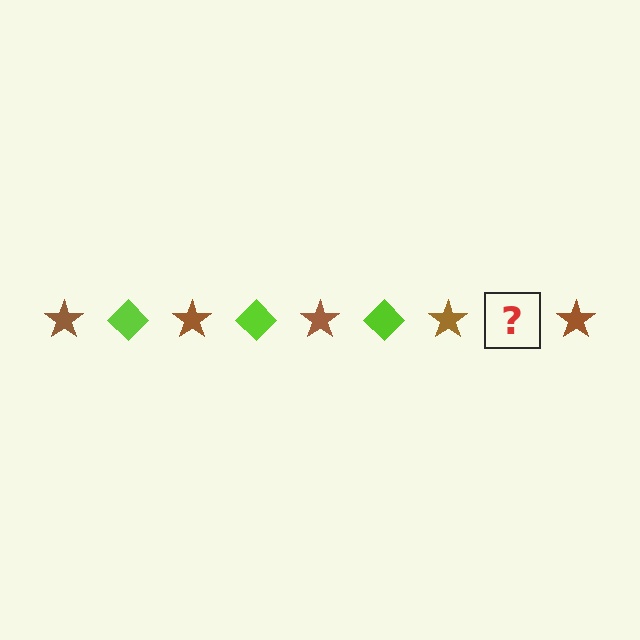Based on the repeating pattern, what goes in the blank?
The blank should be a lime diamond.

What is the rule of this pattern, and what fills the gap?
The rule is that the pattern alternates between brown star and lime diamond. The gap should be filled with a lime diamond.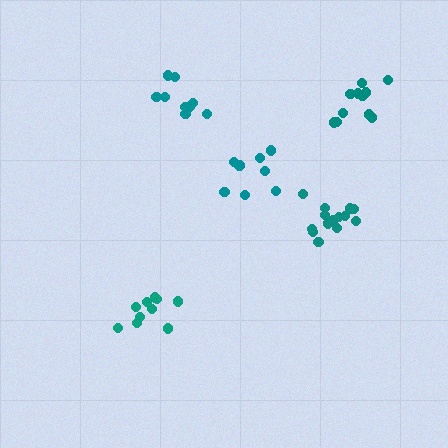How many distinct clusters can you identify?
There are 5 distinct clusters.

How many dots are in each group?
Group 1: 10 dots, Group 2: 8 dots, Group 3: 14 dots, Group 4: 11 dots, Group 5: 9 dots (52 total).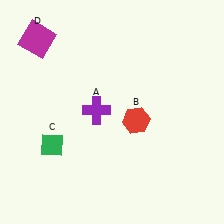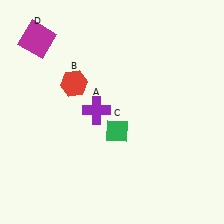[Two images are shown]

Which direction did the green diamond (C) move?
The green diamond (C) moved right.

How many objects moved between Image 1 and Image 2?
2 objects moved between the two images.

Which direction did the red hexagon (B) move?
The red hexagon (B) moved left.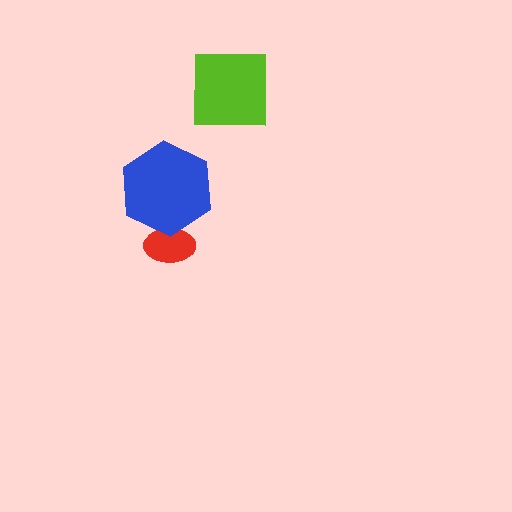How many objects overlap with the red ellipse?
1 object overlaps with the red ellipse.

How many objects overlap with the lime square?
0 objects overlap with the lime square.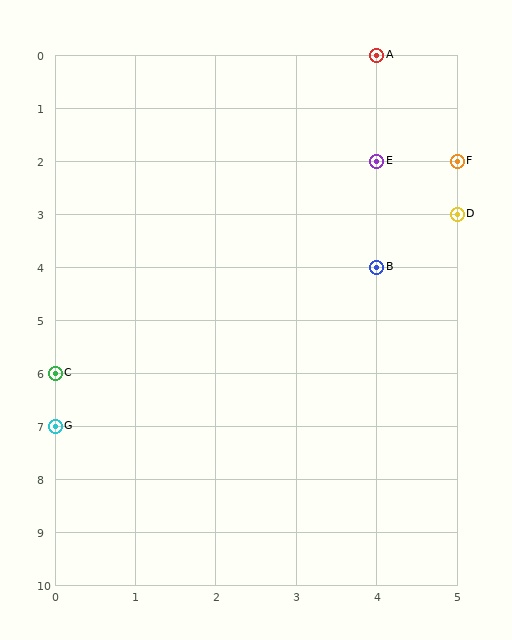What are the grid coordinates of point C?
Point C is at grid coordinates (0, 6).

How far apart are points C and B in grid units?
Points C and B are 4 columns and 2 rows apart (about 4.5 grid units diagonally).